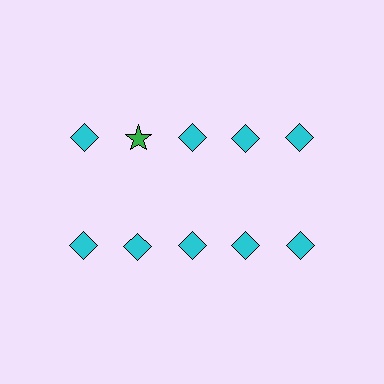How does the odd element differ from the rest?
It differs in both color (green instead of cyan) and shape (star instead of diamond).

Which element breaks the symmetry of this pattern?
The green star in the top row, second from left column breaks the symmetry. All other shapes are cyan diamonds.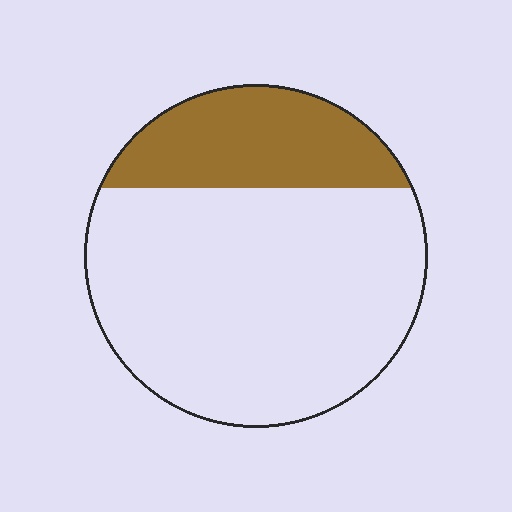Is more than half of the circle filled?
No.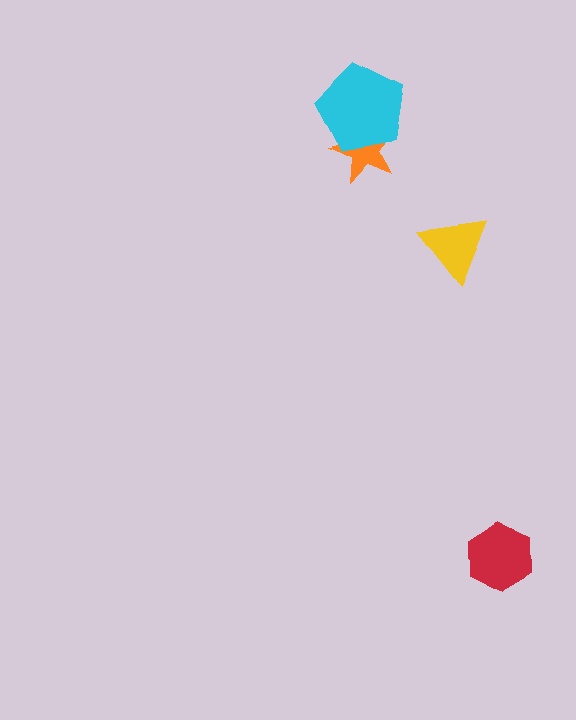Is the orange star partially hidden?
Yes, it is partially covered by another shape.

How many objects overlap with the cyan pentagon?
1 object overlaps with the cyan pentagon.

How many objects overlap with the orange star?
1 object overlaps with the orange star.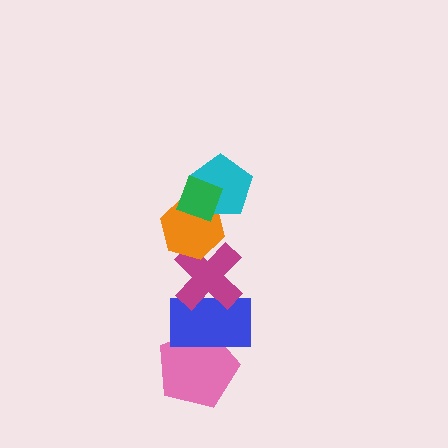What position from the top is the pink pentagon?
The pink pentagon is 6th from the top.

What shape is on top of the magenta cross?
The orange hexagon is on top of the magenta cross.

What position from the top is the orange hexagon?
The orange hexagon is 3rd from the top.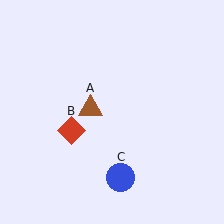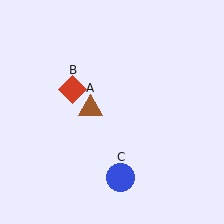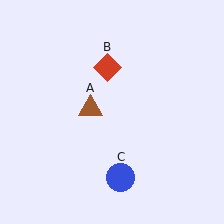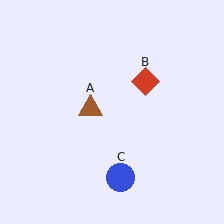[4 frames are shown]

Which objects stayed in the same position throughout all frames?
Brown triangle (object A) and blue circle (object C) remained stationary.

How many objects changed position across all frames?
1 object changed position: red diamond (object B).